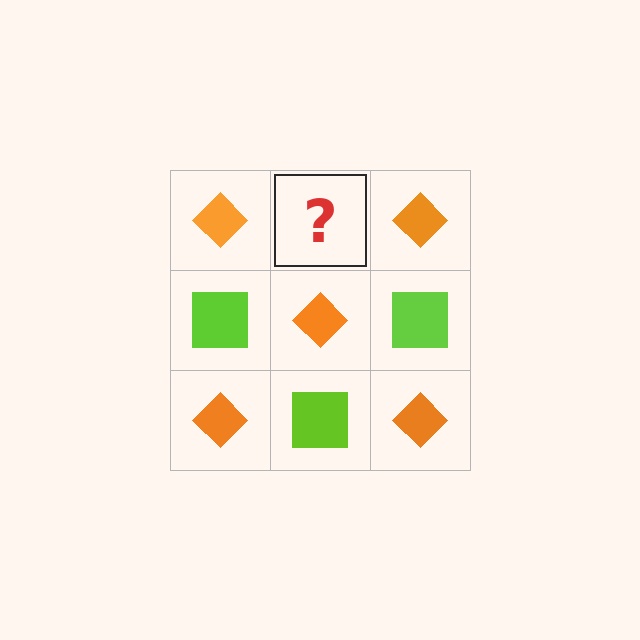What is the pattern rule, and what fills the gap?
The rule is that it alternates orange diamond and lime square in a checkerboard pattern. The gap should be filled with a lime square.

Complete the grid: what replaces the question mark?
The question mark should be replaced with a lime square.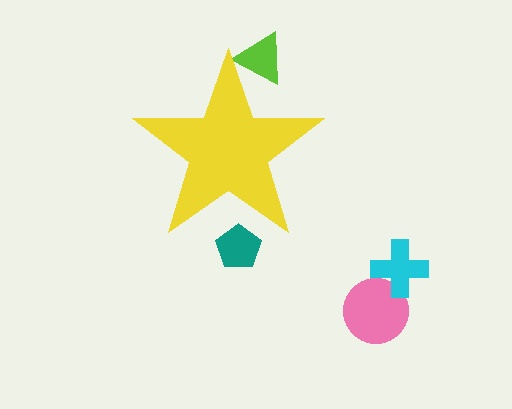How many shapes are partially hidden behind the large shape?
2 shapes are partially hidden.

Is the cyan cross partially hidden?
No, the cyan cross is fully visible.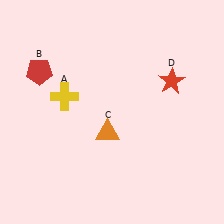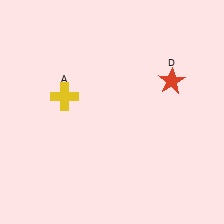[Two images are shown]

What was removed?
The orange triangle (C), the red pentagon (B) were removed in Image 2.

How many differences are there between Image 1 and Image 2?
There are 2 differences between the two images.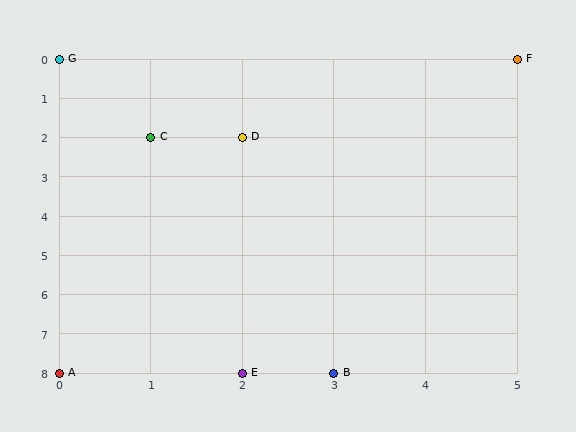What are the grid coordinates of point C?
Point C is at grid coordinates (1, 2).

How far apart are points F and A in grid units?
Points F and A are 5 columns and 8 rows apart (about 9.4 grid units diagonally).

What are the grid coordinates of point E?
Point E is at grid coordinates (2, 8).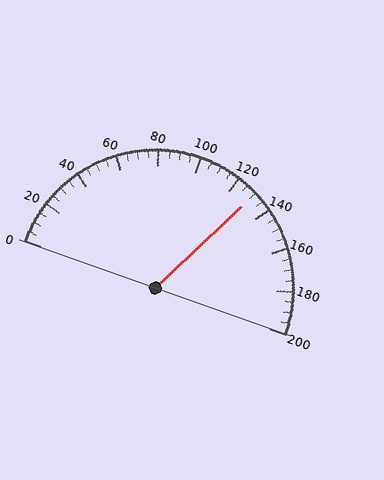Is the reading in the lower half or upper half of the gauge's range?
The reading is in the upper half of the range (0 to 200).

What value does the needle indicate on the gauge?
The needle indicates approximately 130.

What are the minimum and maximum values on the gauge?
The gauge ranges from 0 to 200.